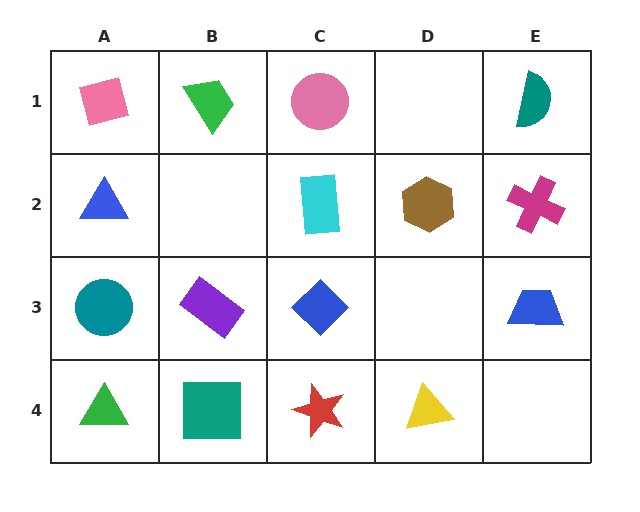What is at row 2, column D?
A brown hexagon.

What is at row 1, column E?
A teal semicircle.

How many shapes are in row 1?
4 shapes.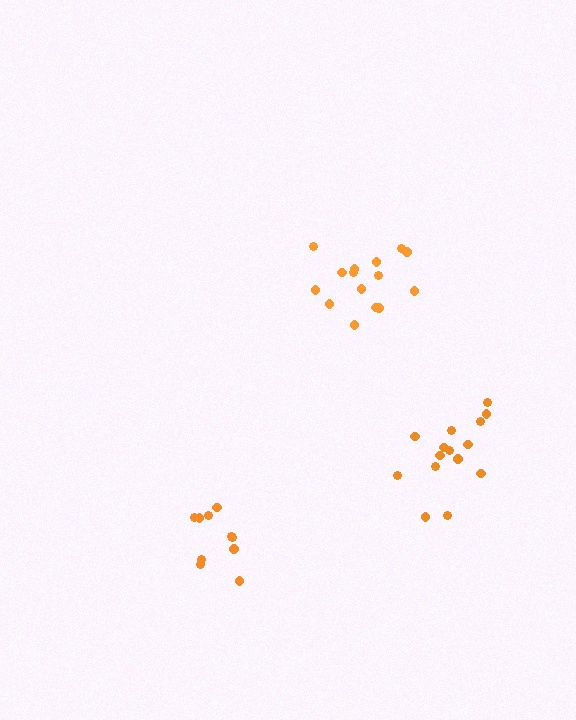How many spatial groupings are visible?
There are 3 spatial groupings.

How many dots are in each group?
Group 1: 10 dots, Group 2: 15 dots, Group 3: 15 dots (40 total).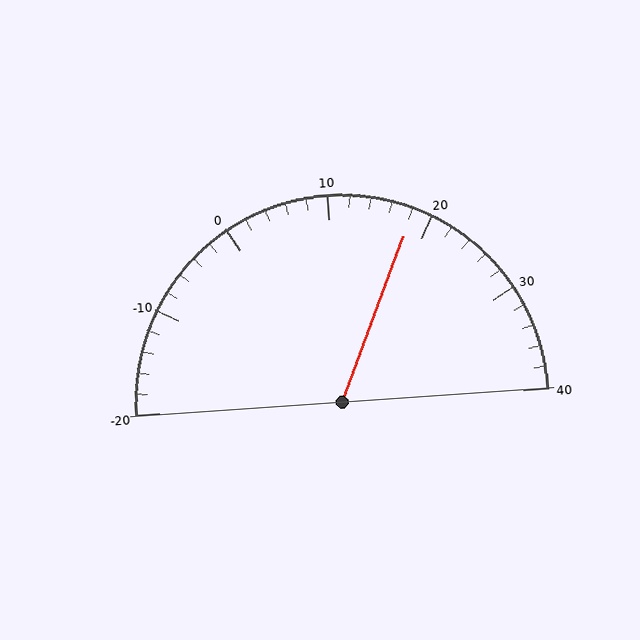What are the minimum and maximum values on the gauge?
The gauge ranges from -20 to 40.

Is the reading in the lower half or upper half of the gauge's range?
The reading is in the upper half of the range (-20 to 40).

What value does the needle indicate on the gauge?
The needle indicates approximately 18.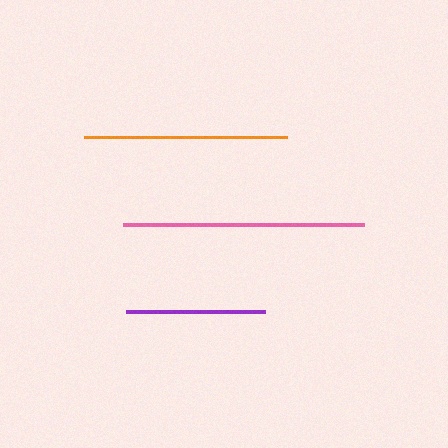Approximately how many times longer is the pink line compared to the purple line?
The pink line is approximately 1.7 times the length of the purple line.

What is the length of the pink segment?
The pink segment is approximately 240 pixels long.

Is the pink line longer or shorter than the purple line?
The pink line is longer than the purple line.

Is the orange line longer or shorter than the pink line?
The pink line is longer than the orange line.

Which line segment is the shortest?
The purple line is the shortest at approximately 139 pixels.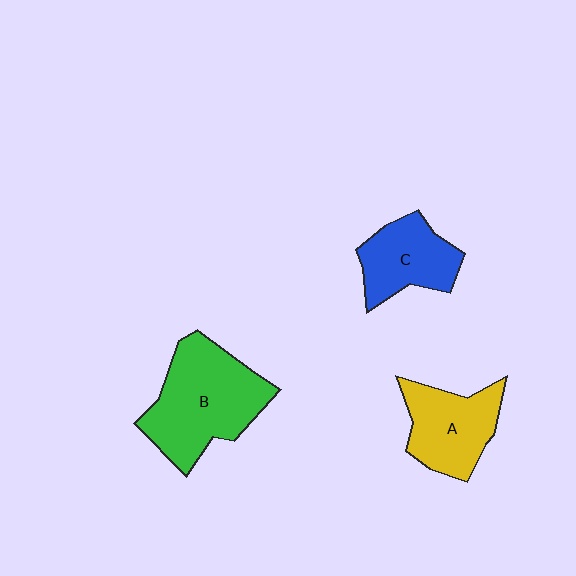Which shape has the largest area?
Shape B (green).